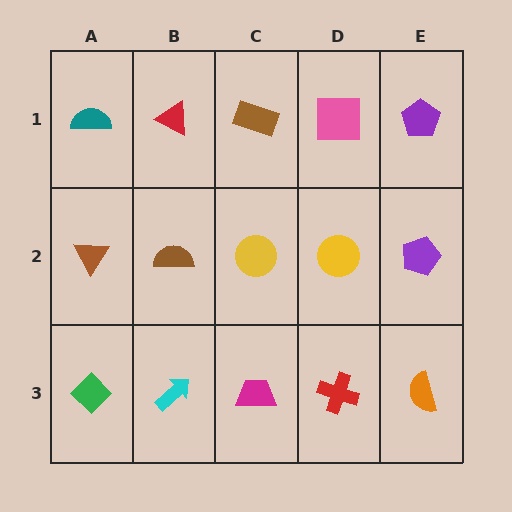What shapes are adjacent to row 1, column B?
A brown semicircle (row 2, column B), a teal semicircle (row 1, column A), a brown rectangle (row 1, column C).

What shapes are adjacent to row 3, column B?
A brown semicircle (row 2, column B), a green diamond (row 3, column A), a magenta trapezoid (row 3, column C).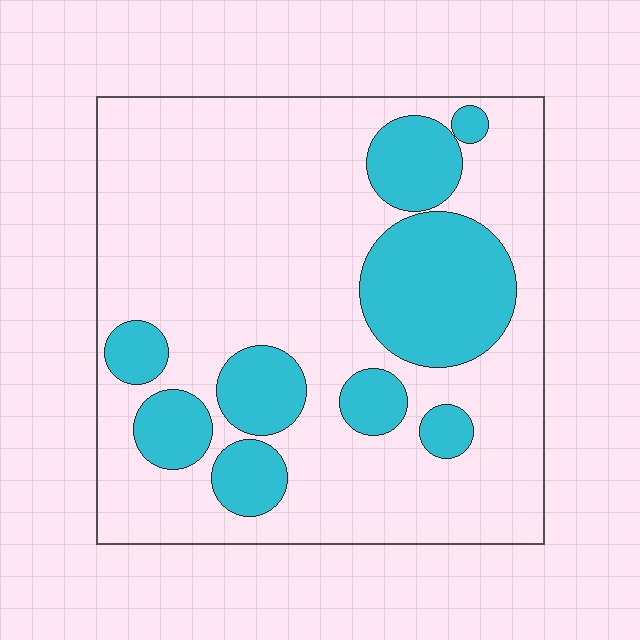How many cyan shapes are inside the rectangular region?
9.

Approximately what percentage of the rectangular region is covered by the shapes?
Approximately 25%.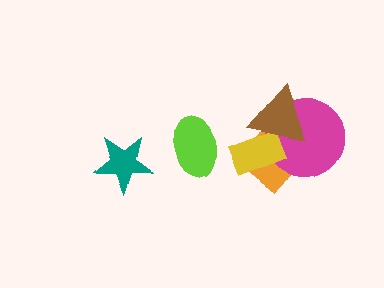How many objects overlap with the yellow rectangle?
3 objects overlap with the yellow rectangle.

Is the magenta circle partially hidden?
Yes, it is partially covered by another shape.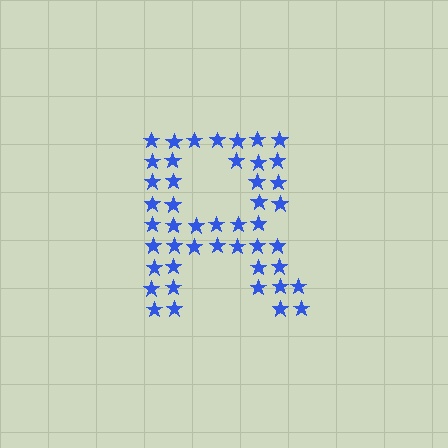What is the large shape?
The large shape is the letter R.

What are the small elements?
The small elements are stars.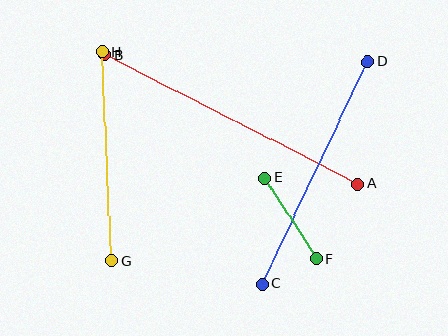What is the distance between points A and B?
The distance is approximately 284 pixels.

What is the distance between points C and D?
The distance is approximately 246 pixels.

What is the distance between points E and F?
The distance is approximately 96 pixels.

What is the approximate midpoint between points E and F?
The midpoint is at approximately (291, 218) pixels.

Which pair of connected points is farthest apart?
Points A and B are farthest apart.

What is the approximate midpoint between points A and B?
The midpoint is at approximately (231, 119) pixels.